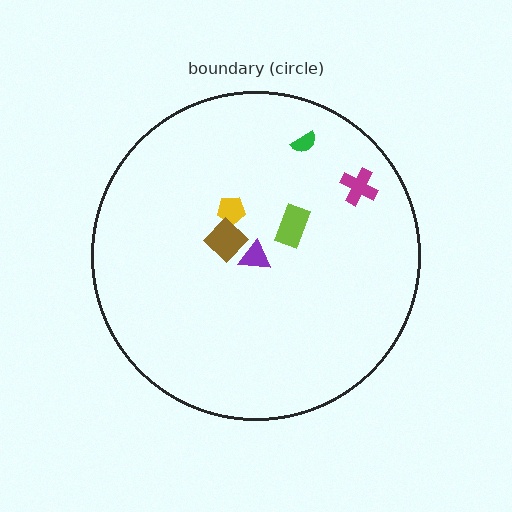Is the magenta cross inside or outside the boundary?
Inside.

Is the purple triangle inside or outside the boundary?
Inside.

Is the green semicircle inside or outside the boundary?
Inside.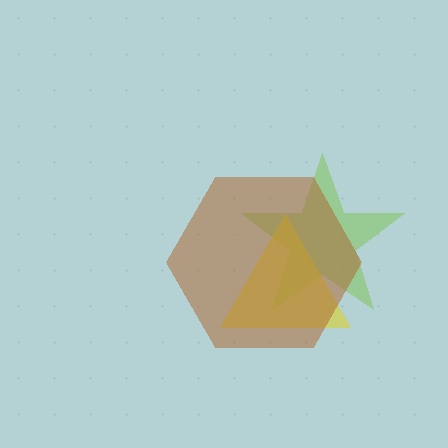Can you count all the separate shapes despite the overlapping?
Yes, there are 3 separate shapes.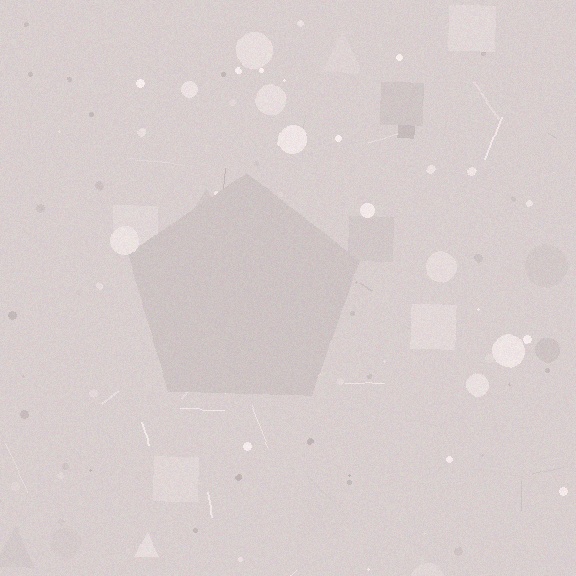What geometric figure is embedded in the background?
A pentagon is embedded in the background.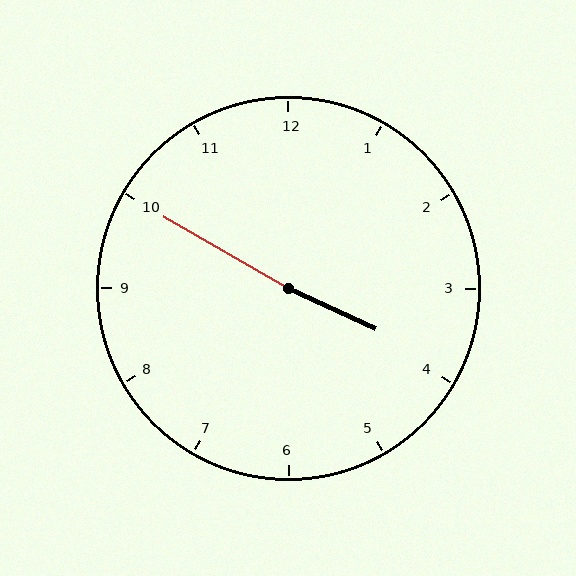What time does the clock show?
3:50.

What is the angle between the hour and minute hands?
Approximately 175 degrees.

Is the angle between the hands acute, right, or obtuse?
It is obtuse.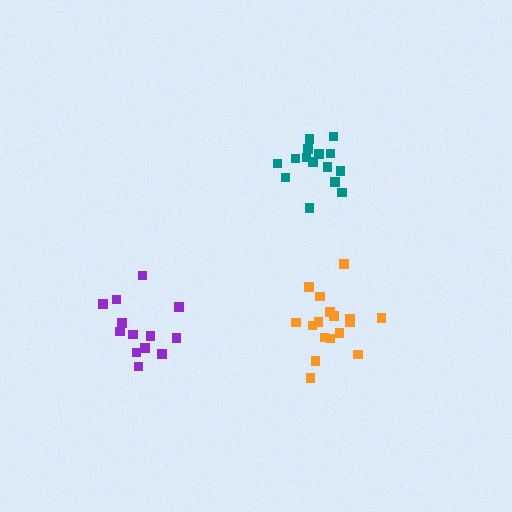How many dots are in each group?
Group 1: 16 dots, Group 2: 13 dots, Group 3: 17 dots (46 total).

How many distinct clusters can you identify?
There are 3 distinct clusters.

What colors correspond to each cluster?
The clusters are colored: teal, purple, orange.